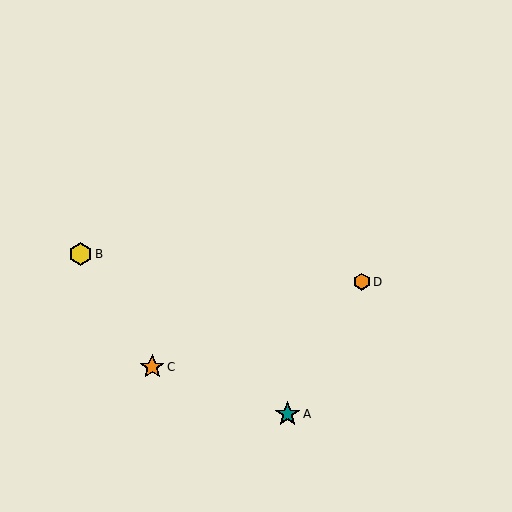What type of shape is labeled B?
Shape B is a yellow hexagon.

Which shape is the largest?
The teal star (labeled A) is the largest.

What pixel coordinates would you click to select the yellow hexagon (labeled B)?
Click at (81, 254) to select the yellow hexagon B.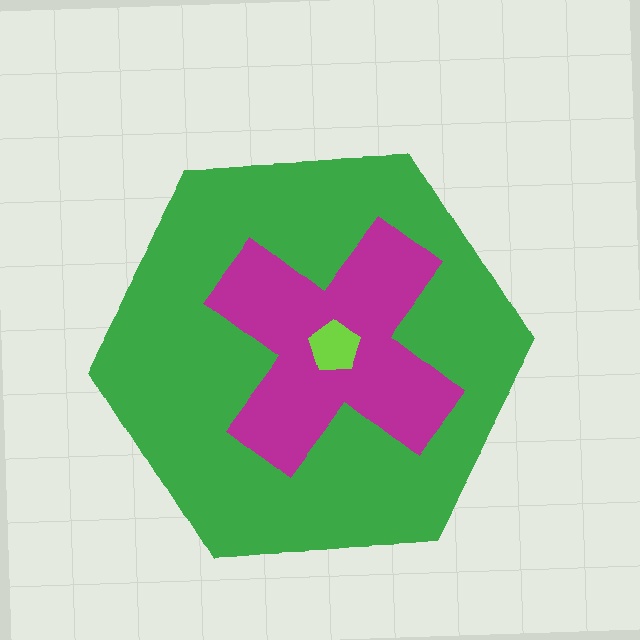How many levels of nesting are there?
3.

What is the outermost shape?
The green hexagon.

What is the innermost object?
The lime pentagon.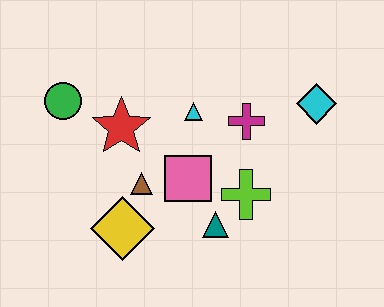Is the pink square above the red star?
No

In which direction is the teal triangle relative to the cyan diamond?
The teal triangle is below the cyan diamond.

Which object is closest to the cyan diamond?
The magenta cross is closest to the cyan diamond.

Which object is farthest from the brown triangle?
The cyan diamond is farthest from the brown triangle.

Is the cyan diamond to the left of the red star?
No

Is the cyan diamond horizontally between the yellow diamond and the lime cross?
No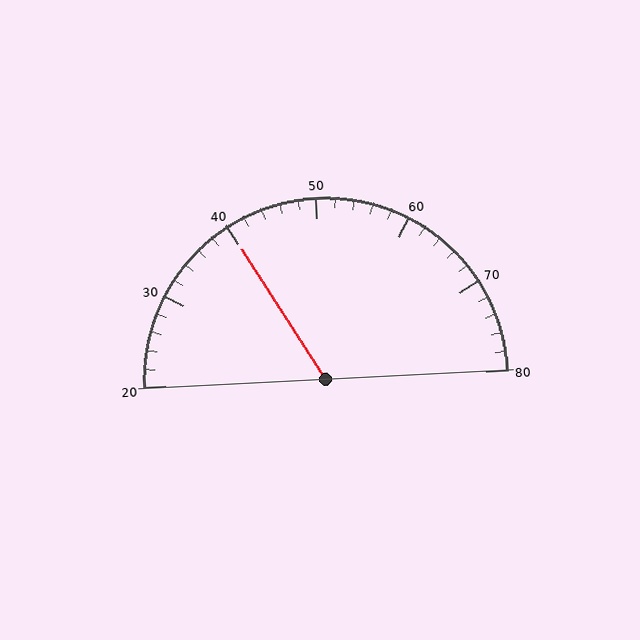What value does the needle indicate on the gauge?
The needle indicates approximately 40.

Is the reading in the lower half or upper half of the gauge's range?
The reading is in the lower half of the range (20 to 80).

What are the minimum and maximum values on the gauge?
The gauge ranges from 20 to 80.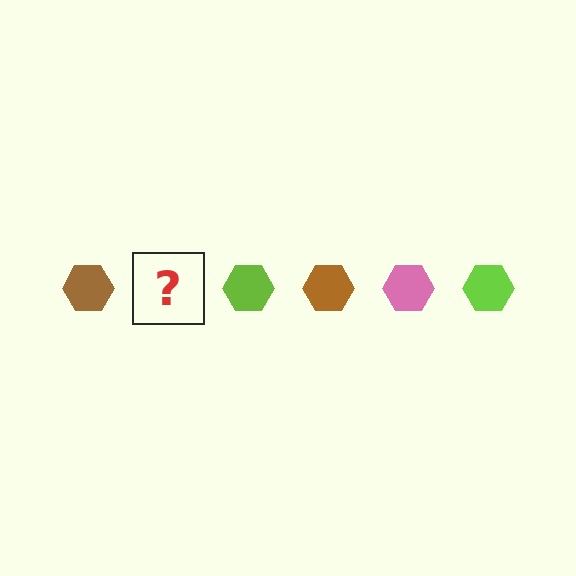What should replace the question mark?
The question mark should be replaced with a pink hexagon.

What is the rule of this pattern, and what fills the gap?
The rule is that the pattern cycles through brown, pink, lime hexagons. The gap should be filled with a pink hexagon.